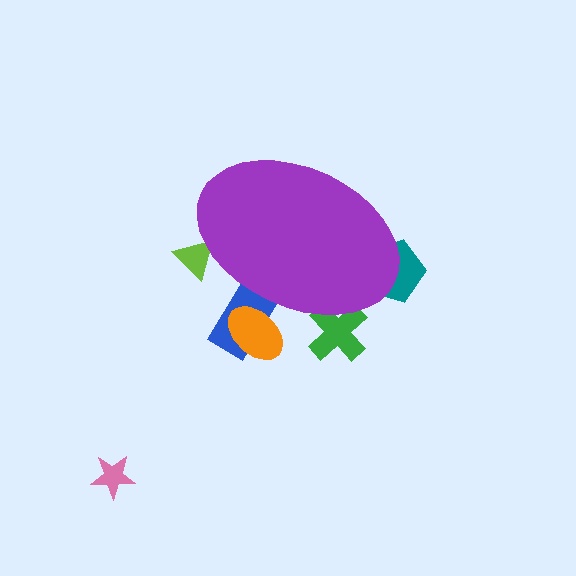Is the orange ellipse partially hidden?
Yes, the orange ellipse is partially hidden behind the purple ellipse.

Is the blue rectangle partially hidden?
Yes, the blue rectangle is partially hidden behind the purple ellipse.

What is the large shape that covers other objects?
A purple ellipse.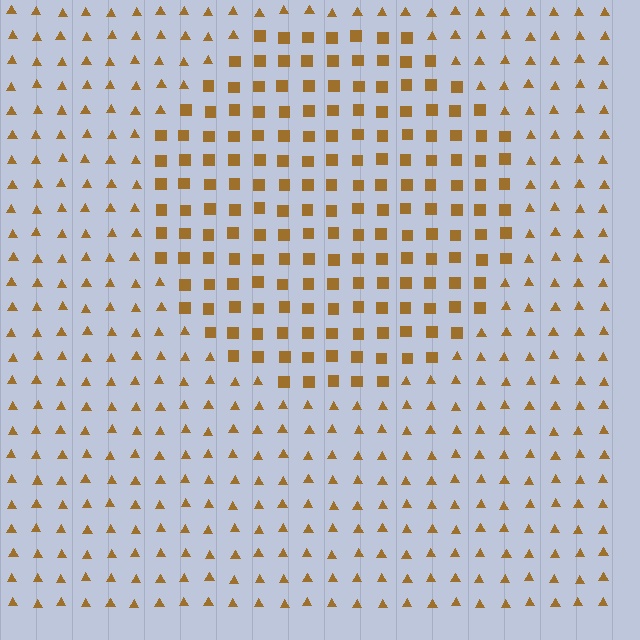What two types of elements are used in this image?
The image uses squares inside the circle region and triangles outside it.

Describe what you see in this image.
The image is filled with small brown elements arranged in a uniform grid. A circle-shaped region contains squares, while the surrounding area contains triangles. The boundary is defined purely by the change in element shape.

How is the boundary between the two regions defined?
The boundary is defined by a change in element shape: squares inside vs. triangles outside. All elements share the same color and spacing.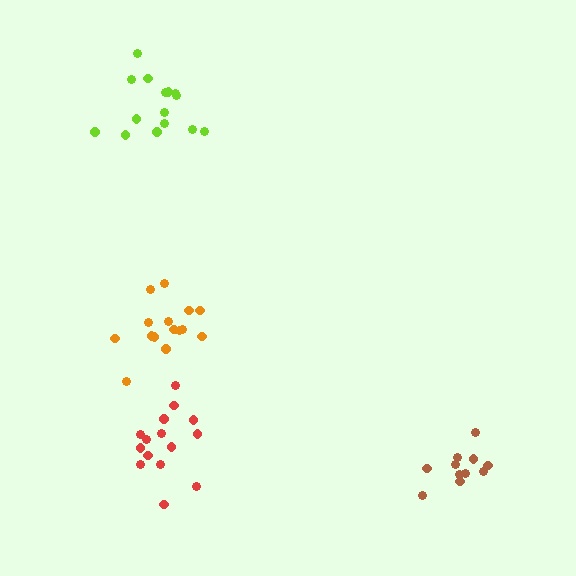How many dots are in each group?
Group 1: 15 dots, Group 2: 15 dots, Group 3: 11 dots, Group 4: 15 dots (56 total).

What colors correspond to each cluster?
The clusters are colored: lime, orange, brown, red.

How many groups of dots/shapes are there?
There are 4 groups.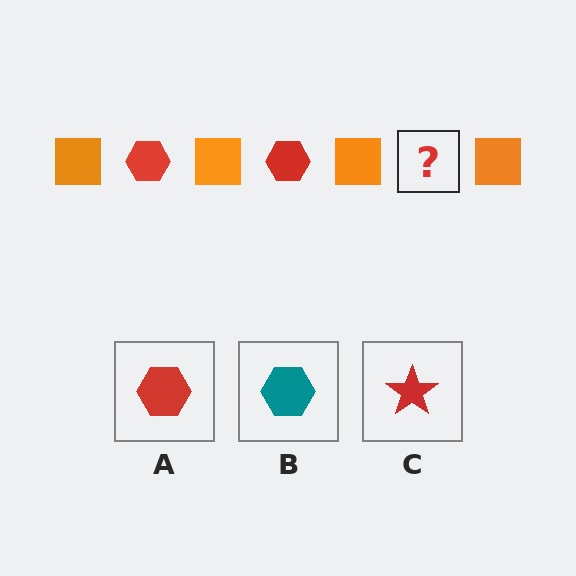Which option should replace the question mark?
Option A.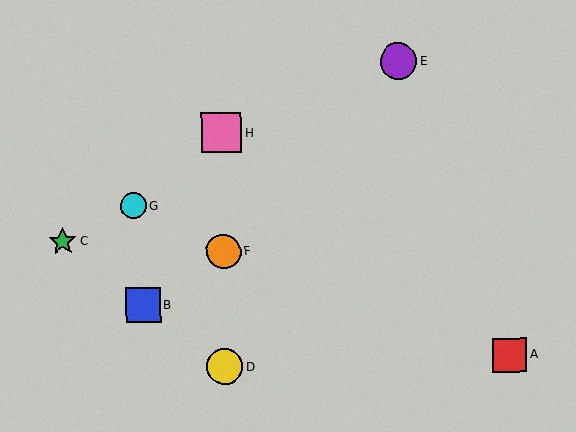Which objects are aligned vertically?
Objects D, F, H are aligned vertically.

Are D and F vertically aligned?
Yes, both are at x≈225.